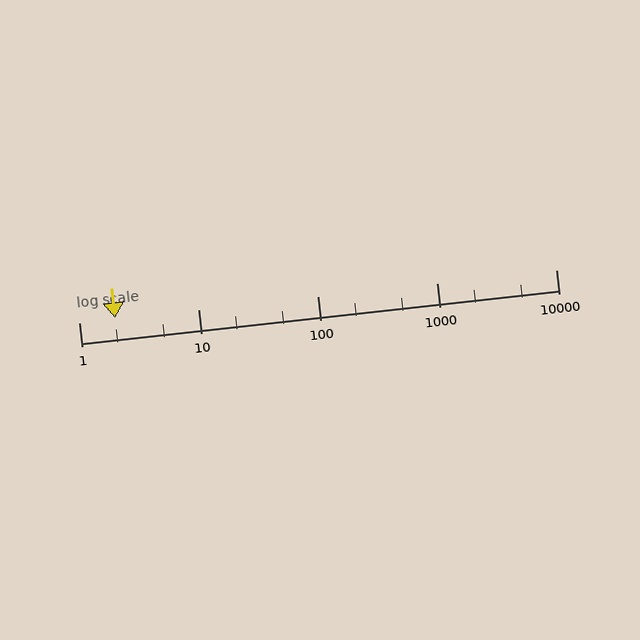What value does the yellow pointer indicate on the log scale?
The pointer indicates approximately 2.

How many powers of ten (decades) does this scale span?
The scale spans 4 decades, from 1 to 10000.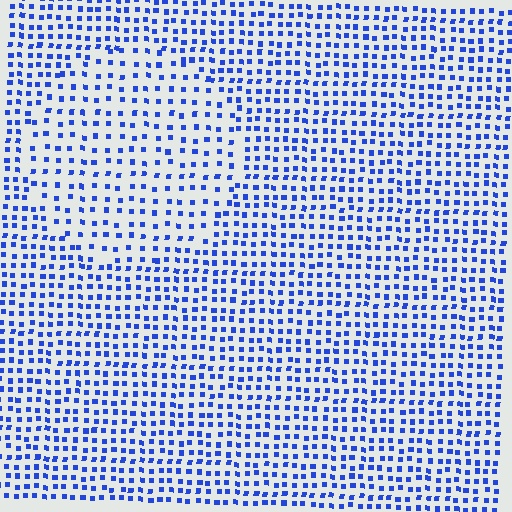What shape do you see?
I see a circle.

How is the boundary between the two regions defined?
The boundary is defined by a change in element density (approximately 1.7x ratio). All elements are the same color, size, and shape.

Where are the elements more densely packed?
The elements are more densely packed outside the circle boundary.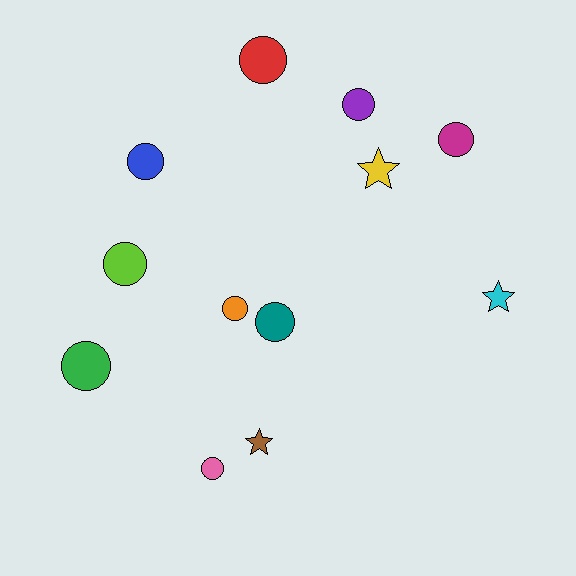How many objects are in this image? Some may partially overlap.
There are 12 objects.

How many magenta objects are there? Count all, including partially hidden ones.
There is 1 magenta object.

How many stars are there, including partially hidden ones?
There are 3 stars.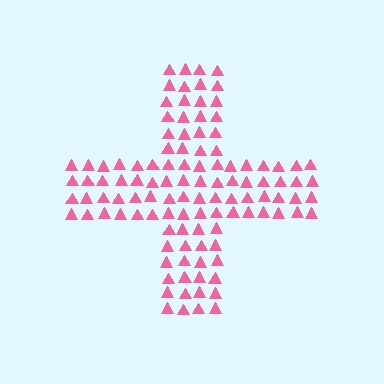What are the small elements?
The small elements are triangles.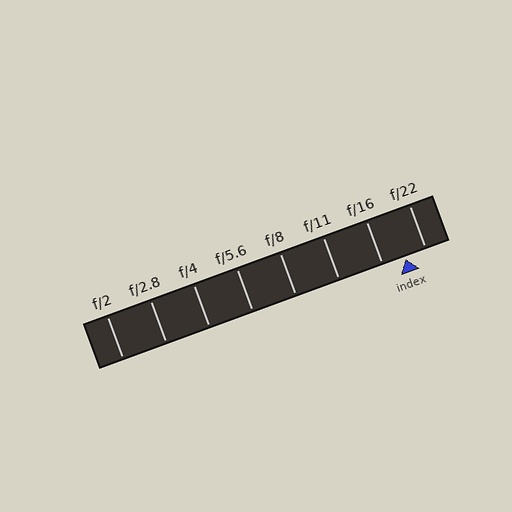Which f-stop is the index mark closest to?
The index mark is closest to f/22.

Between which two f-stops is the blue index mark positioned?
The index mark is between f/16 and f/22.